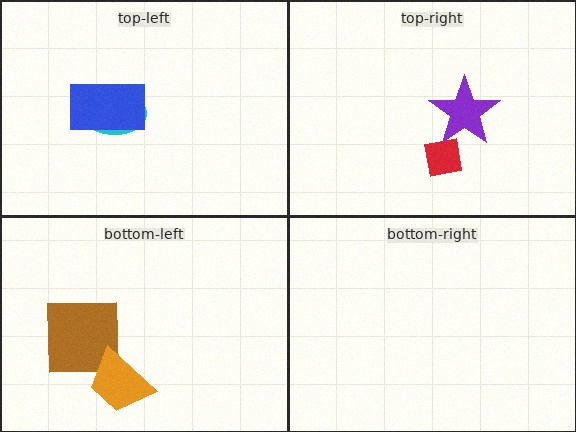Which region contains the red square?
The top-right region.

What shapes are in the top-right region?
The red square, the purple star.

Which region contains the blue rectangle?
The top-left region.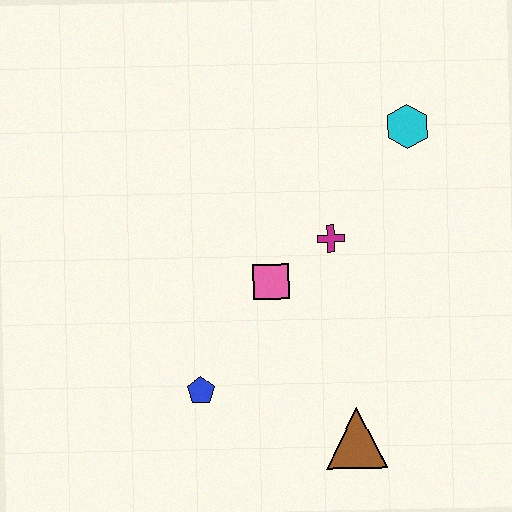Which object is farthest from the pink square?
The cyan hexagon is farthest from the pink square.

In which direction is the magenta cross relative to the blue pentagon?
The magenta cross is above the blue pentagon.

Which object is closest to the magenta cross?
The pink square is closest to the magenta cross.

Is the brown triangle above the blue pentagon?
No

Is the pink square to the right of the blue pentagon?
Yes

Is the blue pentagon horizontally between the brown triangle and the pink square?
No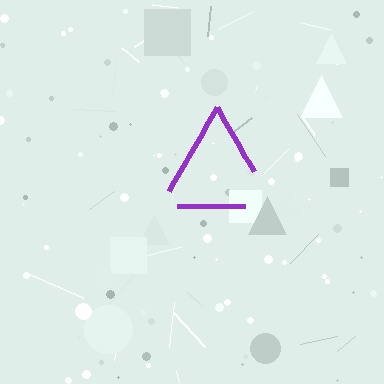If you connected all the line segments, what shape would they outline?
They would outline a triangle.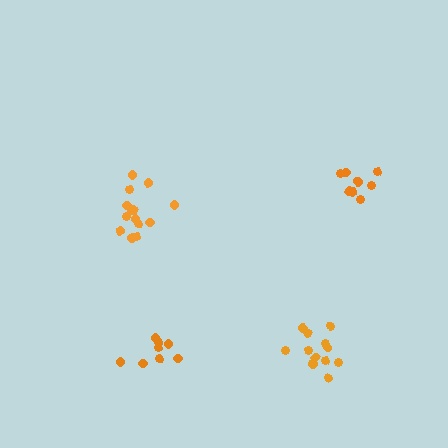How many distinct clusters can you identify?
There are 4 distinct clusters.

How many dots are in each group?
Group 1: 13 dots, Group 2: 8 dots, Group 3: 14 dots, Group 4: 8 dots (43 total).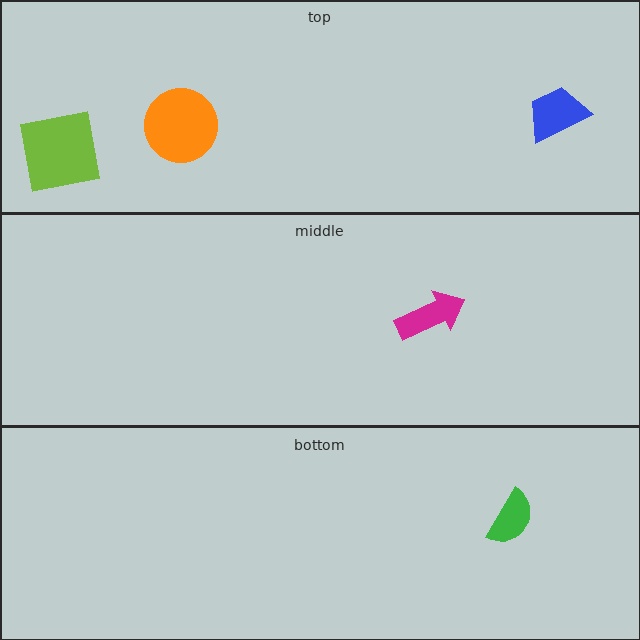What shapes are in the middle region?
The magenta arrow.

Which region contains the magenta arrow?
The middle region.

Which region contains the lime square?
The top region.